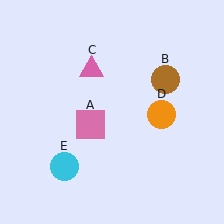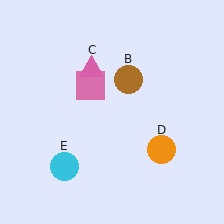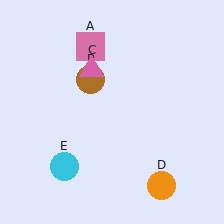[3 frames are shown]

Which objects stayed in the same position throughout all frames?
Pink triangle (object C) and cyan circle (object E) remained stationary.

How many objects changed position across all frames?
3 objects changed position: pink square (object A), brown circle (object B), orange circle (object D).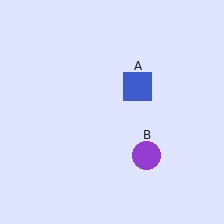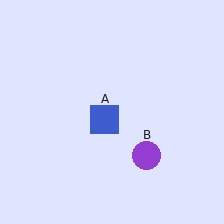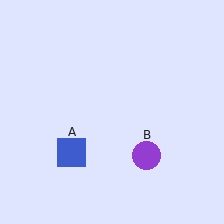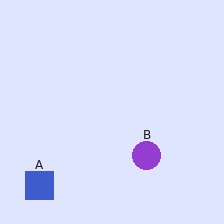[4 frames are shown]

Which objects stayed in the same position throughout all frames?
Purple circle (object B) remained stationary.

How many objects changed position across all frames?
1 object changed position: blue square (object A).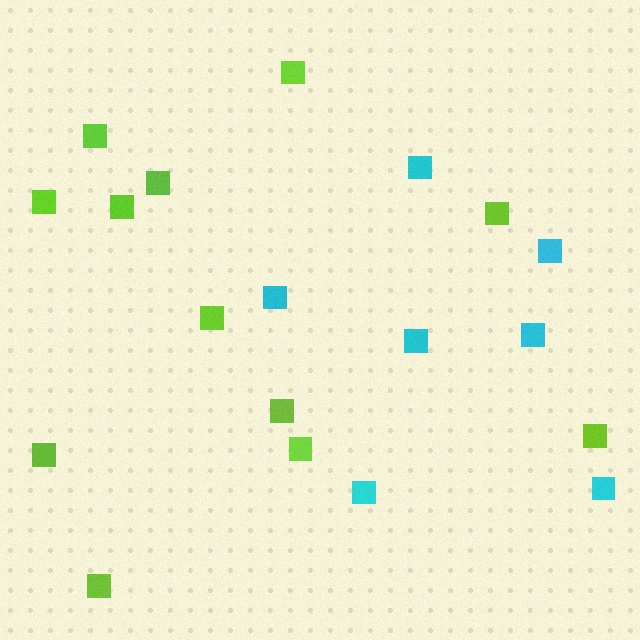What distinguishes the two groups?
There are 2 groups: one group of cyan squares (7) and one group of lime squares (12).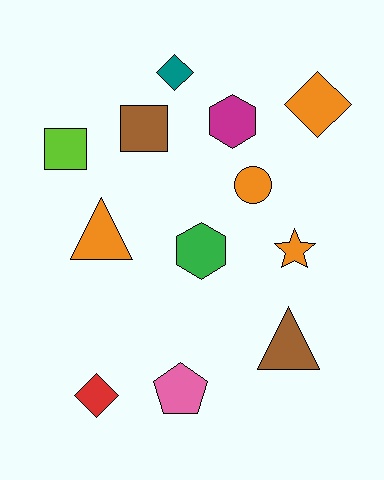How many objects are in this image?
There are 12 objects.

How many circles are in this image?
There is 1 circle.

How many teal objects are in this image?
There is 1 teal object.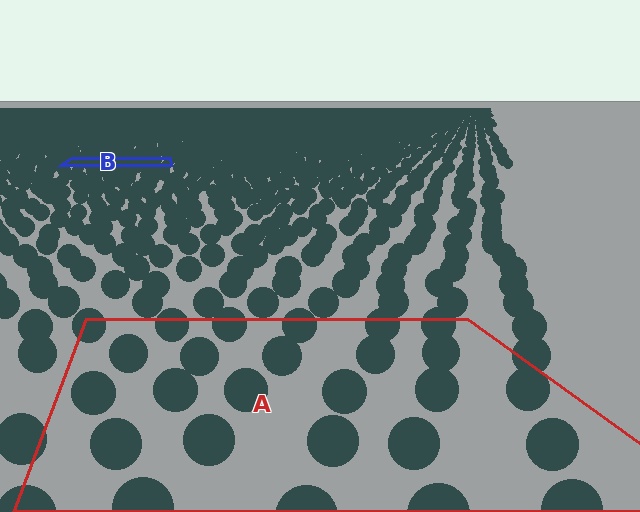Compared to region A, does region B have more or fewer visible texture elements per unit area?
Region B has more texture elements per unit area — they are packed more densely because it is farther away.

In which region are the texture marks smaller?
The texture marks are smaller in region B, because it is farther away.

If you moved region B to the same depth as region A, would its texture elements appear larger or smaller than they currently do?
They would appear larger. At a closer depth, the same texture elements are projected at a bigger on-screen size.